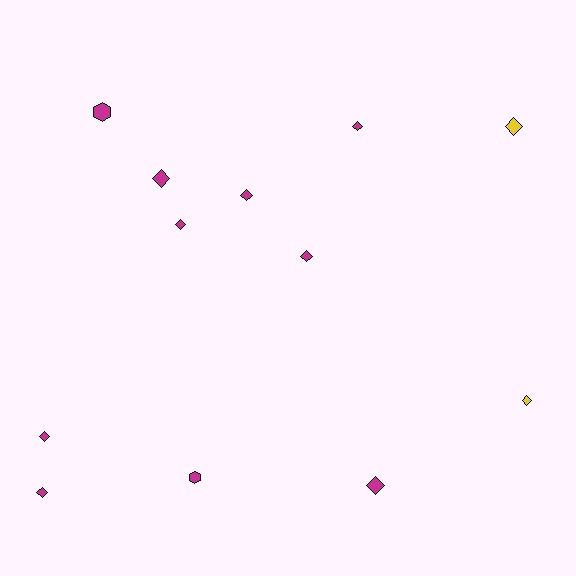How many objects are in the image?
There are 12 objects.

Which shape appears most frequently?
Diamond, with 10 objects.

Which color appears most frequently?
Magenta, with 10 objects.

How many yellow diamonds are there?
There are 2 yellow diamonds.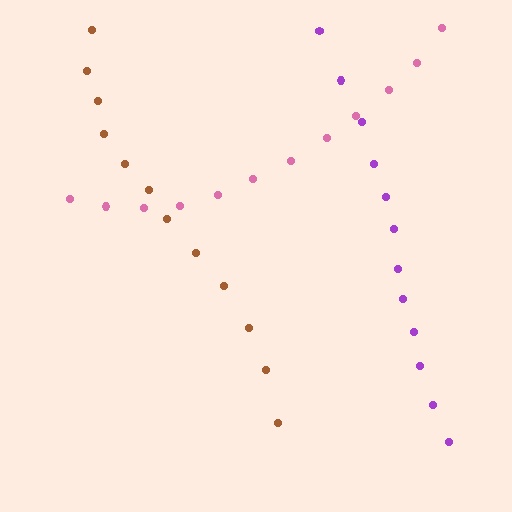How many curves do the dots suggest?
There are 3 distinct paths.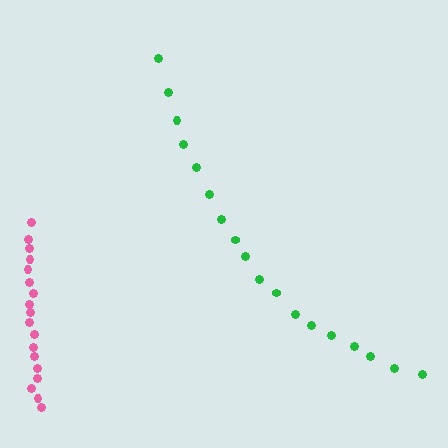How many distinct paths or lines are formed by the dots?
There are 2 distinct paths.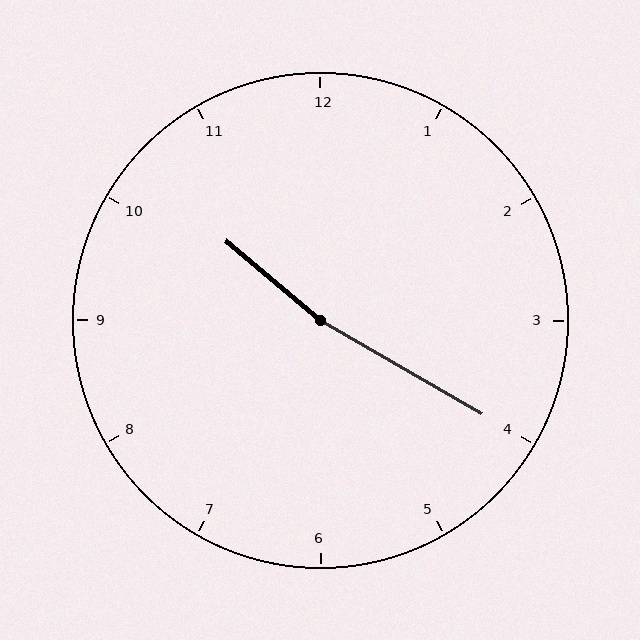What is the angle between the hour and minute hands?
Approximately 170 degrees.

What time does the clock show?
10:20.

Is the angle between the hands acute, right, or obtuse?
It is obtuse.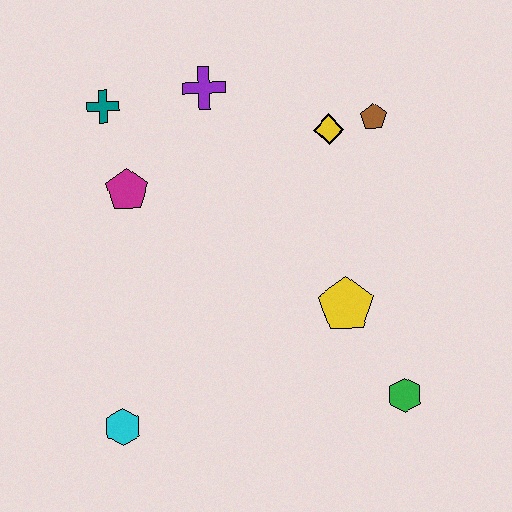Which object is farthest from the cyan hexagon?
The brown pentagon is farthest from the cyan hexagon.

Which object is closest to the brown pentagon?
The yellow diamond is closest to the brown pentagon.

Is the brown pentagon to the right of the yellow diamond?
Yes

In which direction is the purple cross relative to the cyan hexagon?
The purple cross is above the cyan hexagon.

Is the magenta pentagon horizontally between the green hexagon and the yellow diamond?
No